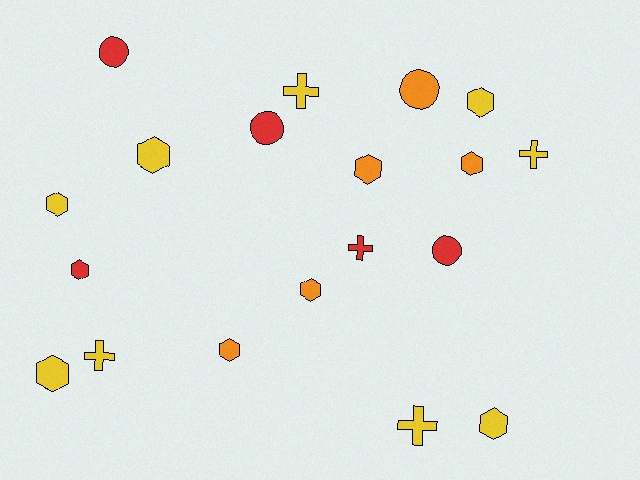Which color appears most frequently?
Yellow, with 9 objects.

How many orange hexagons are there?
There are 4 orange hexagons.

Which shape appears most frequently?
Hexagon, with 10 objects.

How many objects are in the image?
There are 19 objects.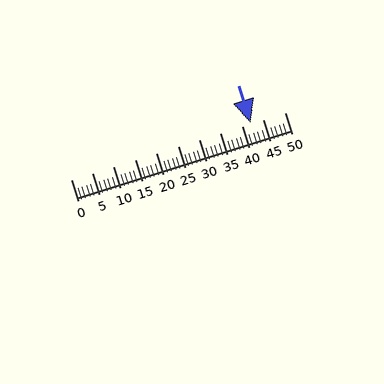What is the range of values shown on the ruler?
The ruler shows values from 0 to 50.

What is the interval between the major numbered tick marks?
The major tick marks are spaced 5 units apart.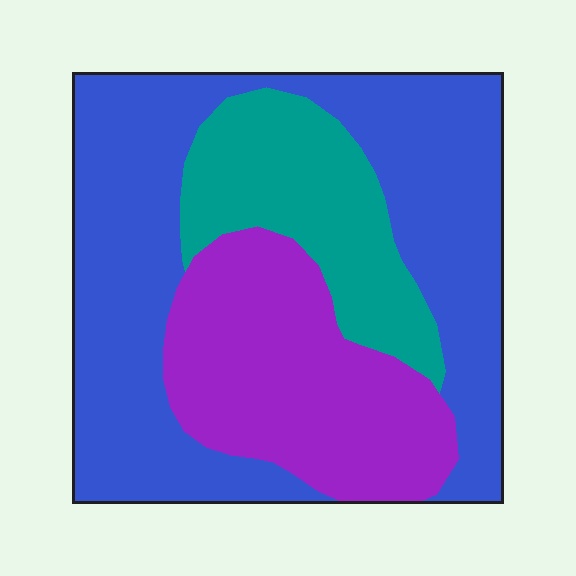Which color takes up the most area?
Blue, at roughly 55%.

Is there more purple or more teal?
Purple.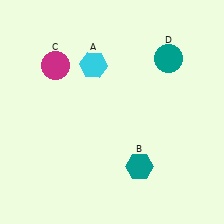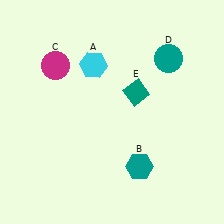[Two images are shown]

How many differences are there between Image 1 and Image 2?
There is 1 difference between the two images.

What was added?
A teal diamond (E) was added in Image 2.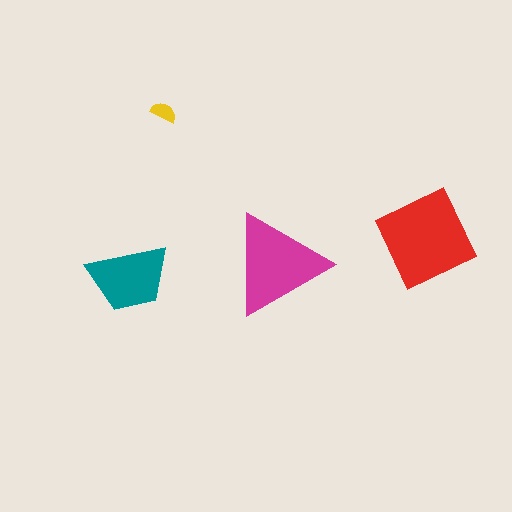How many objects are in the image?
There are 4 objects in the image.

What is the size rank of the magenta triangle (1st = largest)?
2nd.